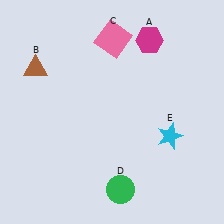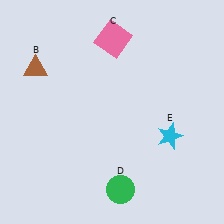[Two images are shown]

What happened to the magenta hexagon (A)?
The magenta hexagon (A) was removed in Image 2. It was in the top-right area of Image 1.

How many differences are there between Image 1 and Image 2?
There is 1 difference between the two images.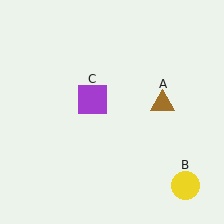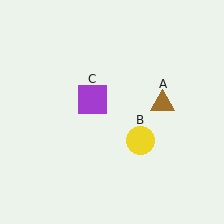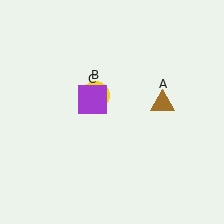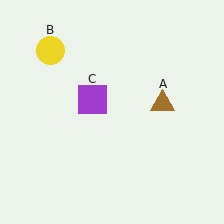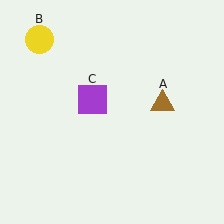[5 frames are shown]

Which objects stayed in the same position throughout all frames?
Brown triangle (object A) and purple square (object C) remained stationary.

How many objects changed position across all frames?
1 object changed position: yellow circle (object B).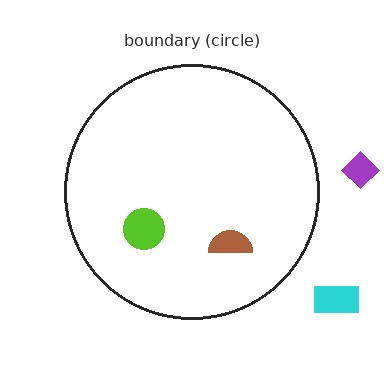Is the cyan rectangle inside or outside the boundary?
Outside.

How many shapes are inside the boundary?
2 inside, 2 outside.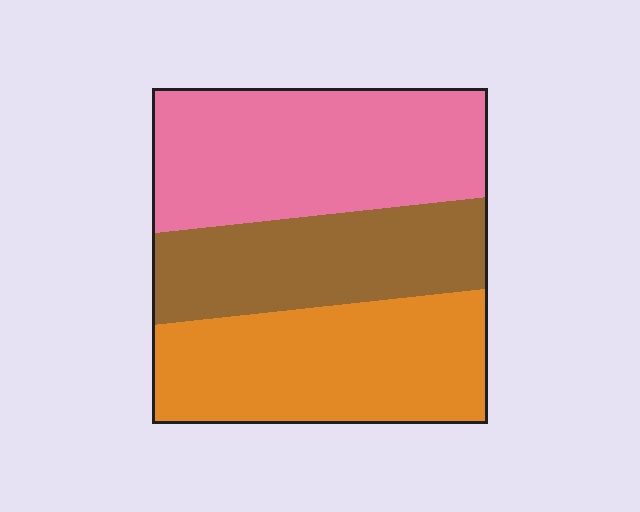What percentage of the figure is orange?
Orange covers roughly 35% of the figure.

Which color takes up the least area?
Brown, at roughly 25%.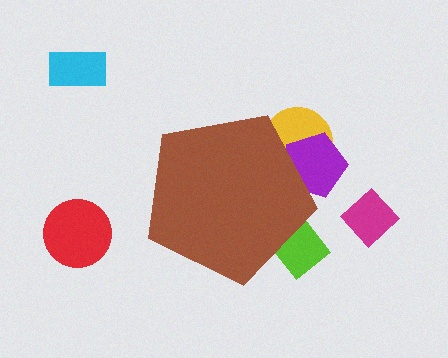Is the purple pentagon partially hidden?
Yes, the purple pentagon is partially hidden behind the brown pentagon.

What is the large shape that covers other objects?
A brown pentagon.